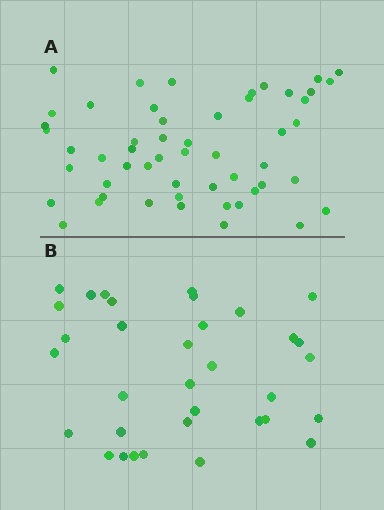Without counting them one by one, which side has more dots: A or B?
Region A (the top region) has more dots.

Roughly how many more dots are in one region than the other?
Region A has approximately 20 more dots than region B.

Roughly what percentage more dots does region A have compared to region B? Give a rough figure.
About 55% more.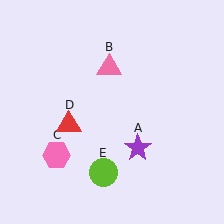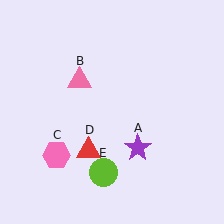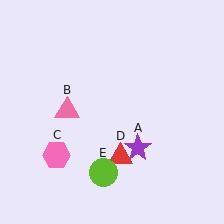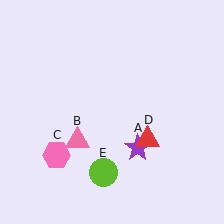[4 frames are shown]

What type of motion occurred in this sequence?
The pink triangle (object B), red triangle (object D) rotated counterclockwise around the center of the scene.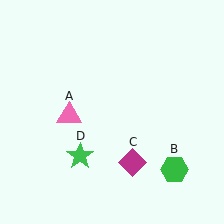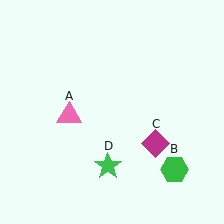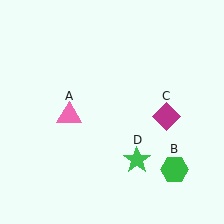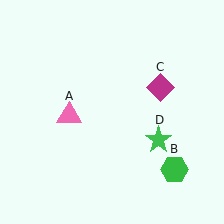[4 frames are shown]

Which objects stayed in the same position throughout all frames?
Pink triangle (object A) and green hexagon (object B) remained stationary.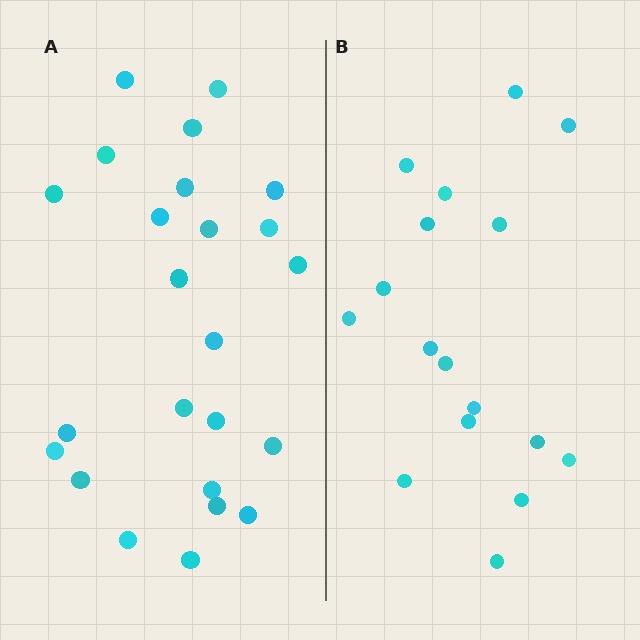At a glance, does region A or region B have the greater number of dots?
Region A (the left region) has more dots.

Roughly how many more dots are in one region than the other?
Region A has roughly 8 or so more dots than region B.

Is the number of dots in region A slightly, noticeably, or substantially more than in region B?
Region A has noticeably more, but not dramatically so. The ratio is roughly 1.4 to 1.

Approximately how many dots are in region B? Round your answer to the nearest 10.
About 20 dots. (The exact count is 17, which rounds to 20.)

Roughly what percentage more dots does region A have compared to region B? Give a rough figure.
About 40% more.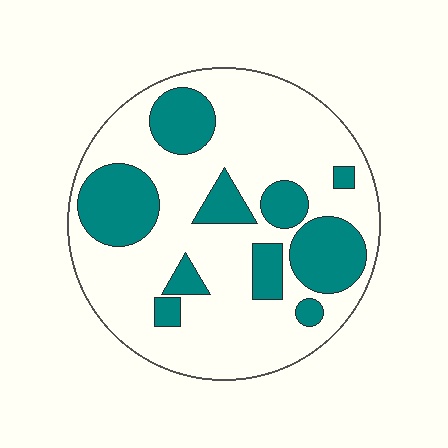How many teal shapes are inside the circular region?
10.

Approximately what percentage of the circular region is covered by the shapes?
Approximately 30%.